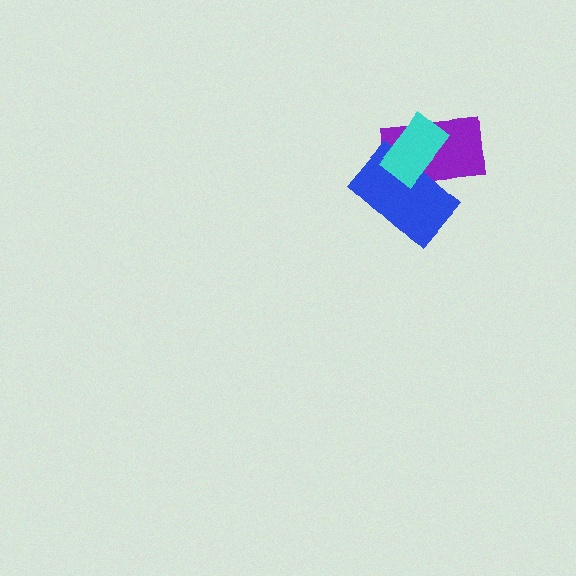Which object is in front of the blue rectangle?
The cyan rectangle is in front of the blue rectangle.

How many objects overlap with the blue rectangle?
2 objects overlap with the blue rectangle.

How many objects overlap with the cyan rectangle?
2 objects overlap with the cyan rectangle.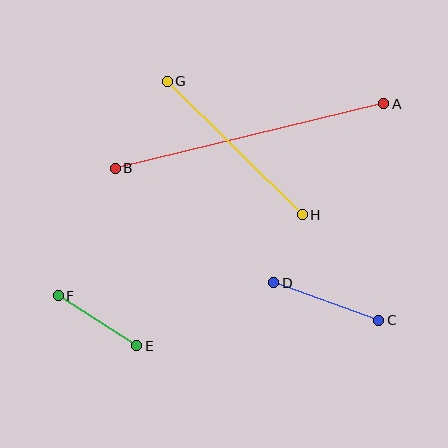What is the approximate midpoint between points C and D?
The midpoint is at approximately (326, 301) pixels.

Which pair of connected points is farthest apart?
Points A and B are farthest apart.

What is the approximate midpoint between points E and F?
The midpoint is at approximately (98, 321) pixels.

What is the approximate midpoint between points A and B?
The midpoint is at approximately (249, 136) pixels.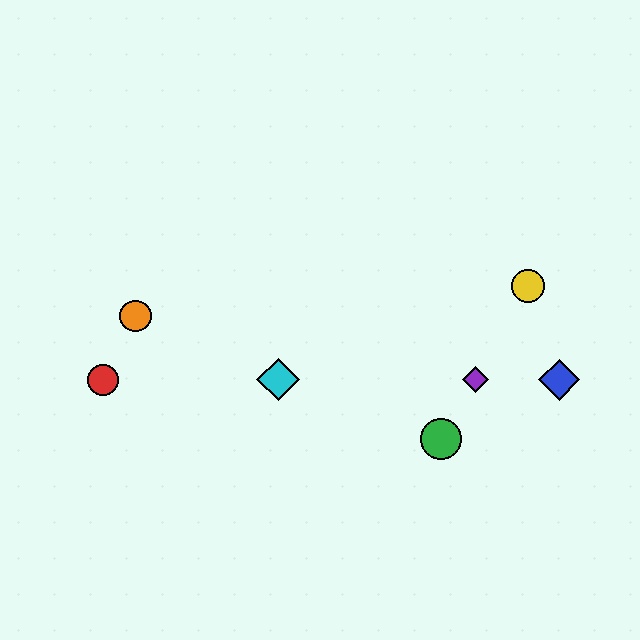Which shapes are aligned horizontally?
The red circle, the blue diamond, the purple diamond, the cyan diamond are aligned horizontally.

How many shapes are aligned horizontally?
4 shapes (the red circle, the blue diamond, the purple diamond, the cyan diamond) are aligned horizontally.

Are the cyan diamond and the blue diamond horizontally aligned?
Yes, both are at y≈380.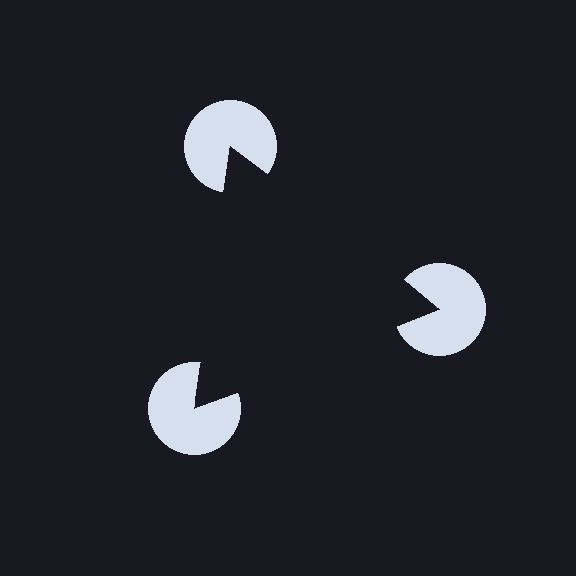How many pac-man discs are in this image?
There are 3 — one at each vertex of the illusory triangle.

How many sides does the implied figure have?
3 sides.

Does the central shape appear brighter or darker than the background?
It typically appears slightly darker than the background, even though no actual brightness change is drawn.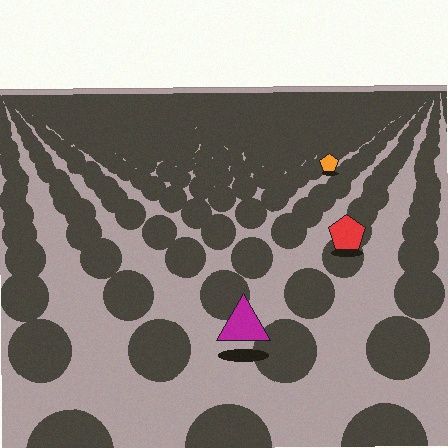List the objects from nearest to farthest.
From nearest to farthest: the magenta triangle, the red pentagon, the orange pentagon.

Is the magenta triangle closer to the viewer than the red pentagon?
Yes. The magenta triangle is closer — you can tell from the texture gradient: the ground texture is coarser near it.